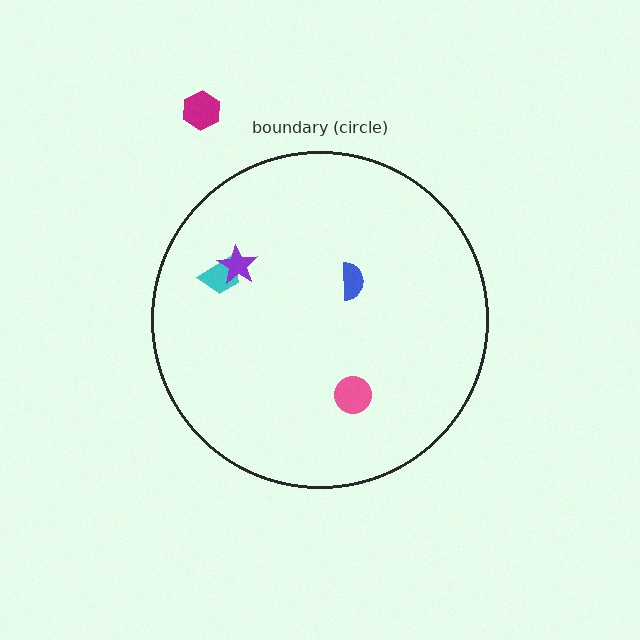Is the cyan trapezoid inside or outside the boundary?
Inside.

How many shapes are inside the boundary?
4 inside, 1 outside.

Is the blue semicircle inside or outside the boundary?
Inside.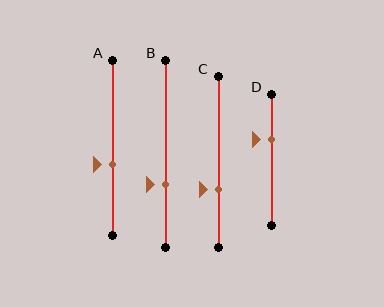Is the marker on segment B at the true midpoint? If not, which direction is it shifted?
No, the marker on segment B is shifted downward by about 17% of the segment length.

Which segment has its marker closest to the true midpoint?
Segment A has its marker closest to the true midpoint.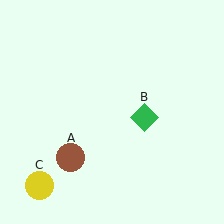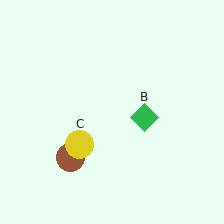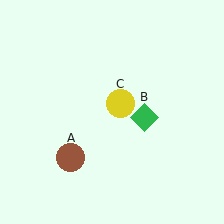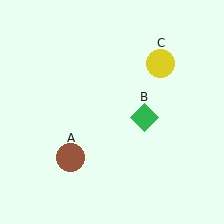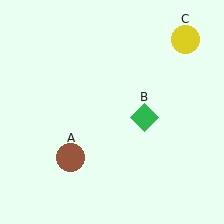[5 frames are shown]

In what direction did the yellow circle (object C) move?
The yellow circle (object C) moved up and to the right.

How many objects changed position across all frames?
1 object changed position: yellow circle (object C).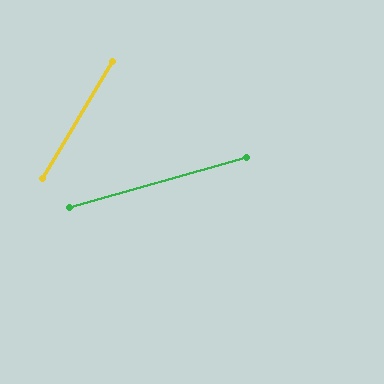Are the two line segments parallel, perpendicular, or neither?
Neither parallel nor perpendicular — they differ by about 43°.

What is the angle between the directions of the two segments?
Approximately 43 degrees.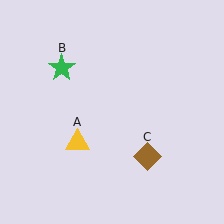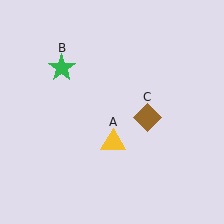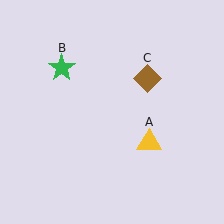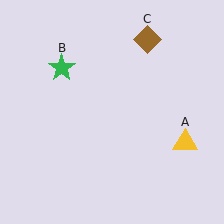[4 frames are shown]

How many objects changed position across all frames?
2 objects changed position: yellow triangle (object A), brown diamond (object C).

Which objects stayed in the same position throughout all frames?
Green star (object B) remained stationary.